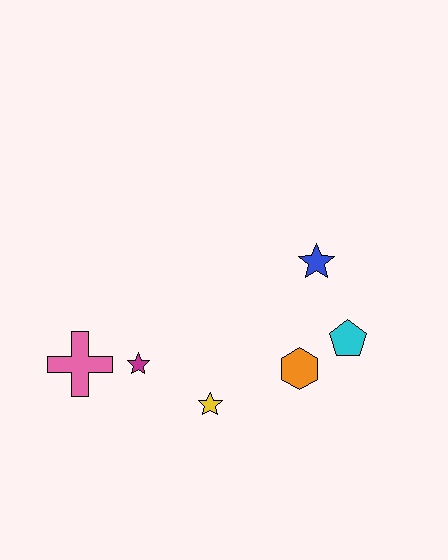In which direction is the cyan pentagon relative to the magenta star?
The cyan pentagon is to the right of the magenta star.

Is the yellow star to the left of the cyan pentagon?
Yes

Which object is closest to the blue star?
The cyan pentagon is closest to the blue star.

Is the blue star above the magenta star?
Yes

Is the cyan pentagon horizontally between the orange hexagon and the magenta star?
No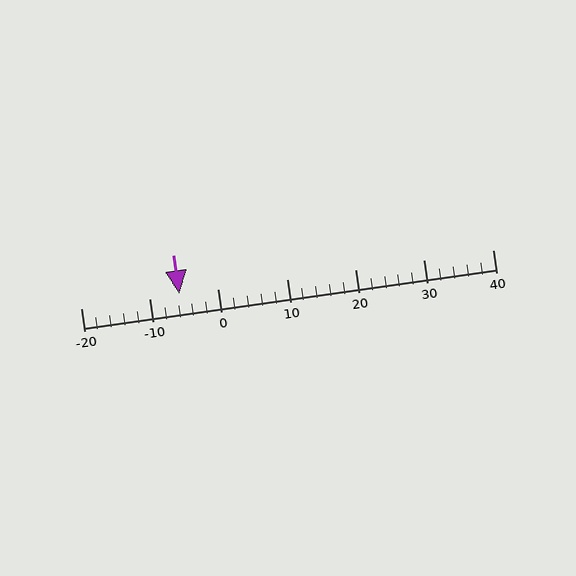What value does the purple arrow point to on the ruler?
The purple arrow points to approximately -6.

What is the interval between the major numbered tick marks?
The major tick marks are spaced 10 units apart.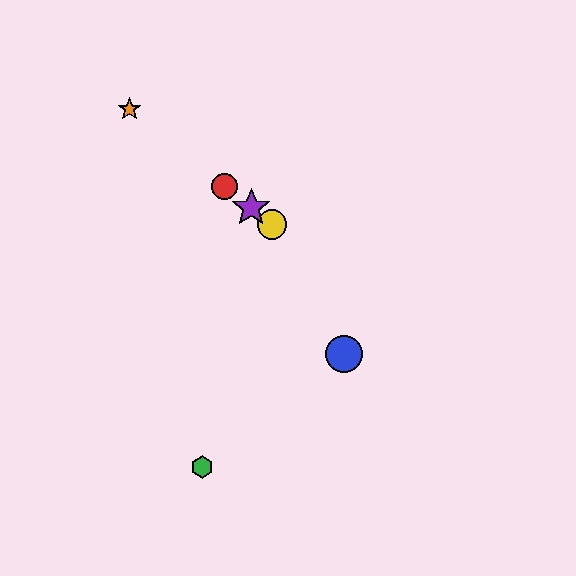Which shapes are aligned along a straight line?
The red circle, the yellow circle, the purple star, the orange star are aligned along a straight line.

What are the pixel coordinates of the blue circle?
The blue circle is at (344, 354).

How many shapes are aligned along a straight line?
4 shapes (the red circle, the yellow circle, the purple star, the orange star) are aligned along a straight line.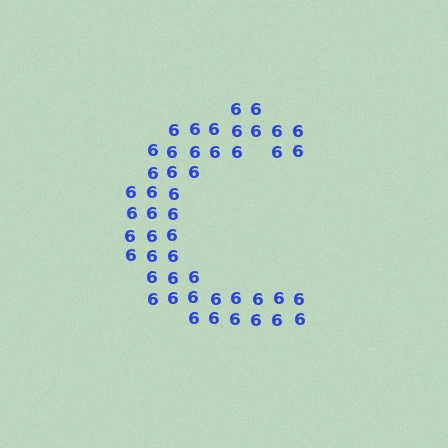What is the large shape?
The large shape is the letter C.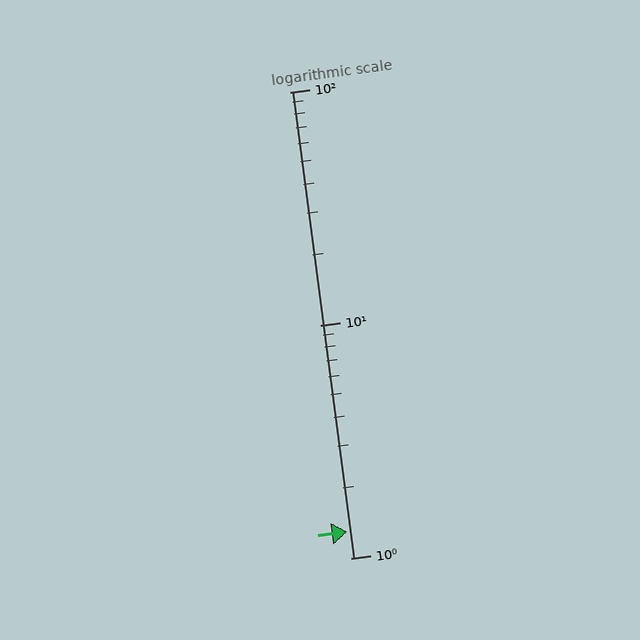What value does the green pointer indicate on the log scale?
The pointer indicates approximately 1.3.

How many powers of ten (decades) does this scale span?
The scale spans 2 decades, from 1 to 100.